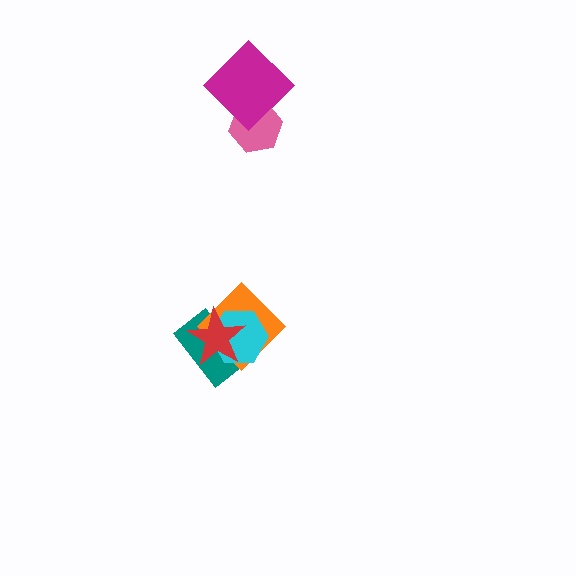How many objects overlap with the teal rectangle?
3 objects overlap with the teal rectangle.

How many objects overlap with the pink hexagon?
1 object overlaps with the pink hexagon.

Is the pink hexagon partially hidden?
Yes, it is partially covered by another shape.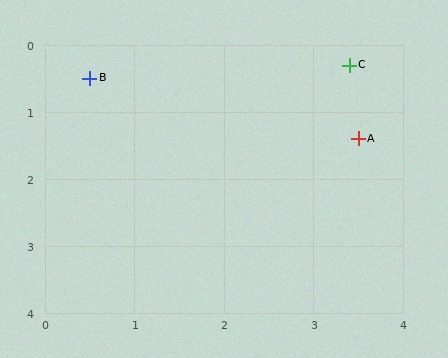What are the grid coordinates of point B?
Point B is at approximately (0.5, 0.5).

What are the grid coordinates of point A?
Point A is at approximately (3.5, 1.4).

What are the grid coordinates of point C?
Point C is at approximately (3.4, 0.3).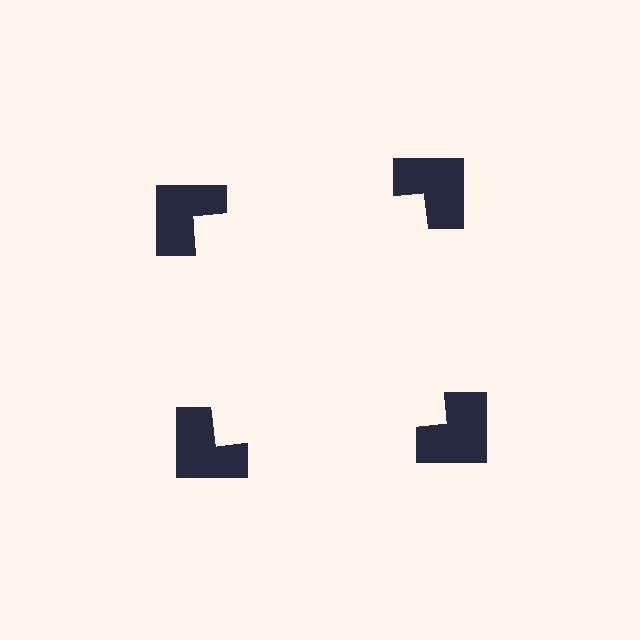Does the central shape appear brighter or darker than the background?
It typically appears slightly brighter than the background, even though no actual brightness change is drawn.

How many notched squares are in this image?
There are 4 — one at each vertex of the illusory square.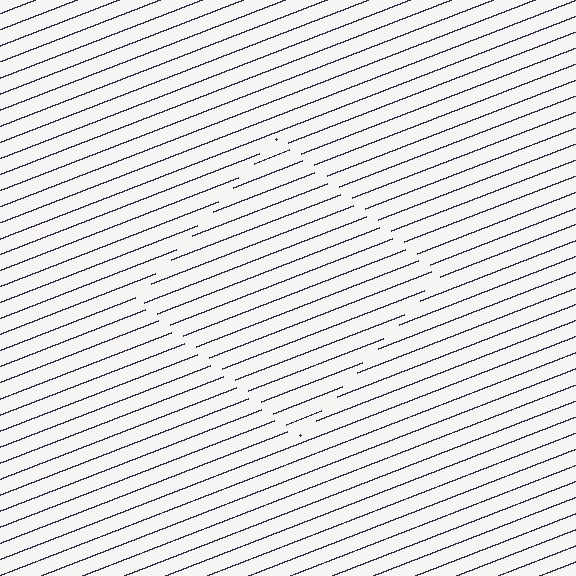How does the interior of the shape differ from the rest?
The interior of the shape contains the same grating, shifted by half a period — the contour is defined by the phase discontinuity where line-ends from the inner and outer gratings abut.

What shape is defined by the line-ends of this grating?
An illusory square. The interior of the shape contains the same grating, shifted by half a period — the contour is defined by the phase discontinuity where line-ends from the inner and outer gratings abut.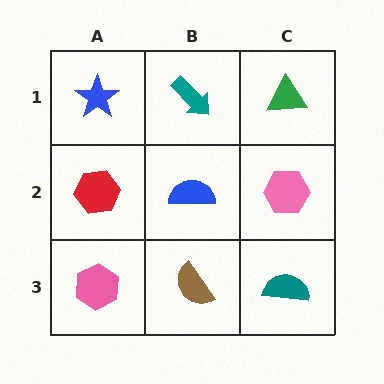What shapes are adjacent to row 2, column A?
A blue star (row 1, column A), a pink hexagon (row 3, column A), a blue semicircle (row 2, column B).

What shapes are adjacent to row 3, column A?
A red hexagon (row 2, column A), a brown semicircle (row 3, column B).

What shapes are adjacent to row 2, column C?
A green triangle (row 1, column C), a teal semicircle (row 3, column C), a blue semicircle (row 2, column B).